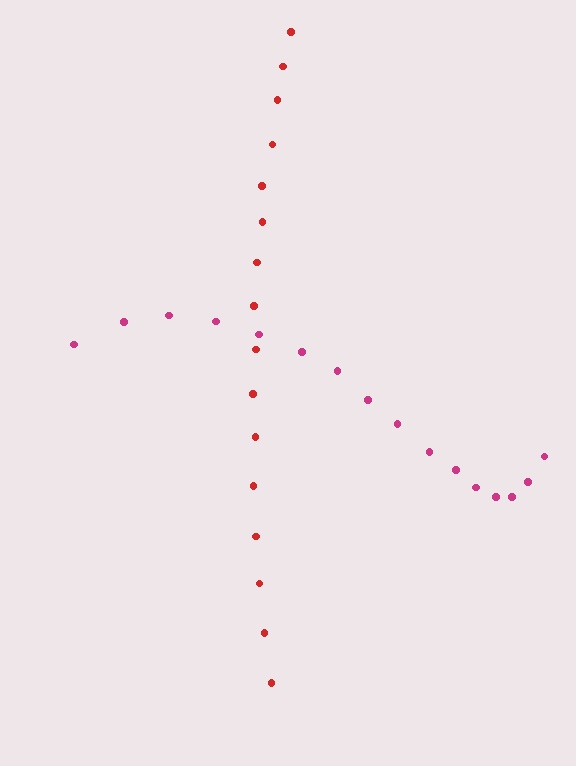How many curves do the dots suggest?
There are 2 distinct paths.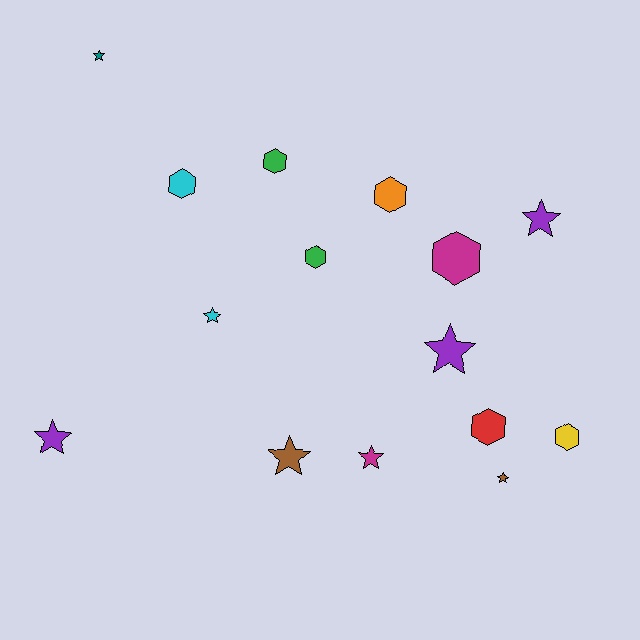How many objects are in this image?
There are 15 objects.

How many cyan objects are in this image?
There are 2 cyan objects.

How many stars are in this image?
There are 8 stars.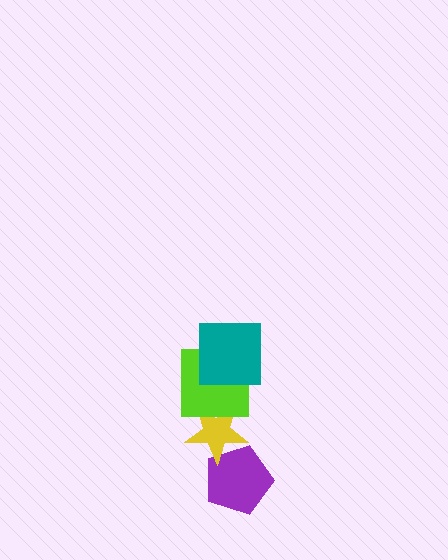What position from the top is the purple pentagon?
The purple pentagon is 4th from the top.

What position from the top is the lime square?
The lime square is 2nd from the top.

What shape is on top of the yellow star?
The lime square is on top of the yellow star.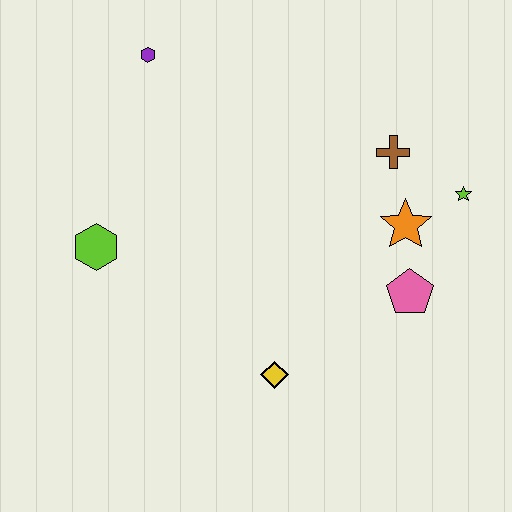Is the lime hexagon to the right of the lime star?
No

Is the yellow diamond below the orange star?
Yes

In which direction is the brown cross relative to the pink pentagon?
The brown cross is above the pink pentagon.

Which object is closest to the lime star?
The orange star is closest to the lime star.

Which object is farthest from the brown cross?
The lime hexagon is farthest from the brown cross.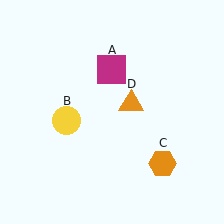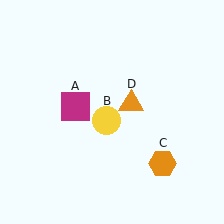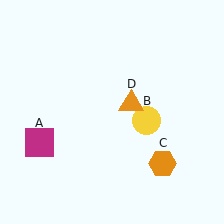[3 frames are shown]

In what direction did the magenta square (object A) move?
The magenta square (object A) moved down and to the left.